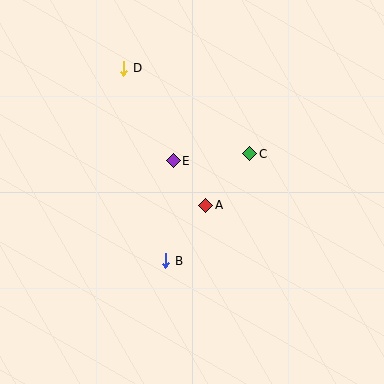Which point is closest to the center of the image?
Point A at (206, 205) is closest to the center.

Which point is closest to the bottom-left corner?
Point B is closest to the bottom-left corner.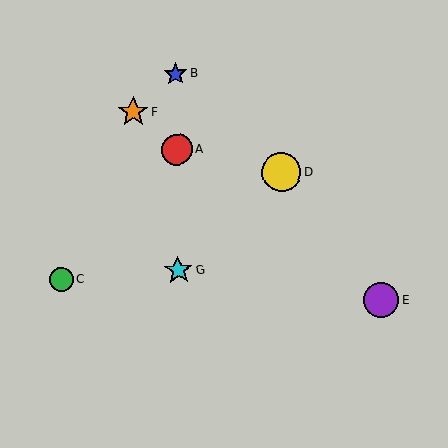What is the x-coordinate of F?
Object F is at x≈133.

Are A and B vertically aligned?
Yes, both are at x≈177.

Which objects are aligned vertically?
Objects A, B, G are aligned vertically.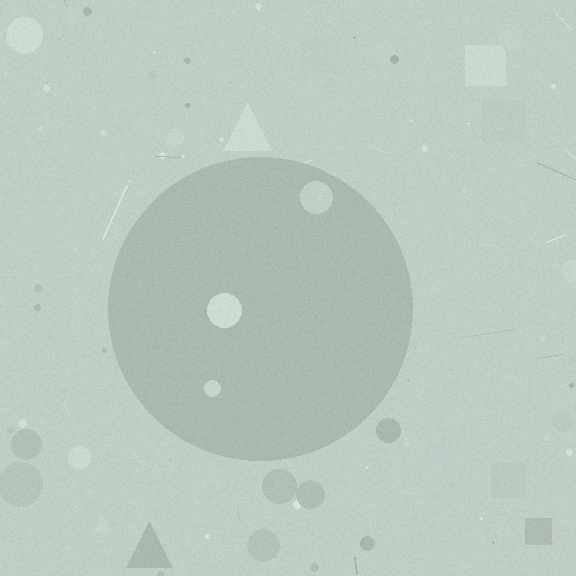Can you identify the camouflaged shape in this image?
The camouflaged shape is a circle.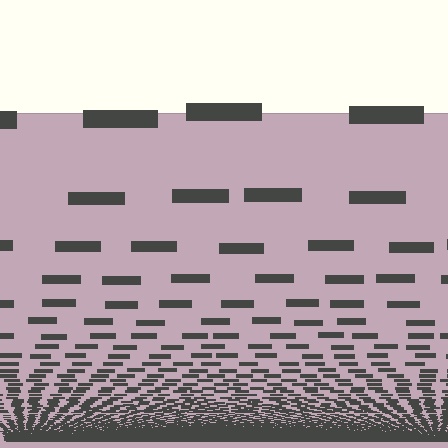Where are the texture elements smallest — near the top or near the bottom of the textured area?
Near the bottom.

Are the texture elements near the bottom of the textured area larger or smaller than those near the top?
Smaller. The gradient is inverted — elements near the bottom are smaller and denser.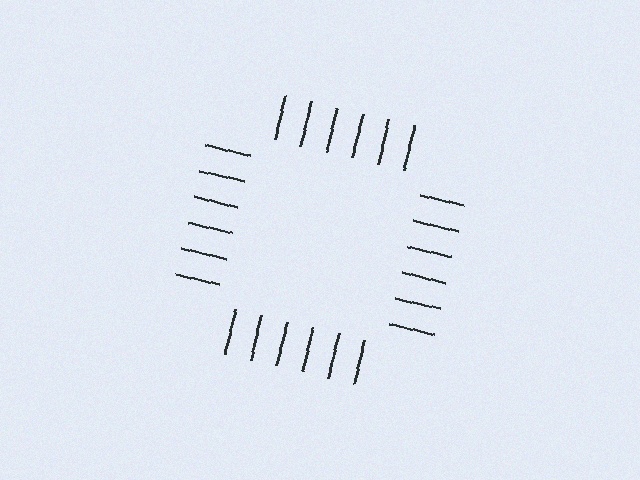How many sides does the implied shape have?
4 sides — the line-ends trace a square.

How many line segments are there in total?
24 — 6 along each of the 4 edges.